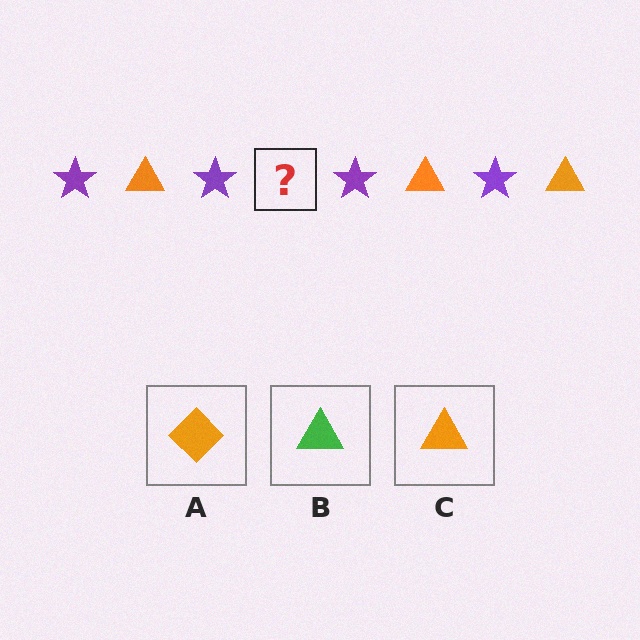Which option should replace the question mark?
Option C.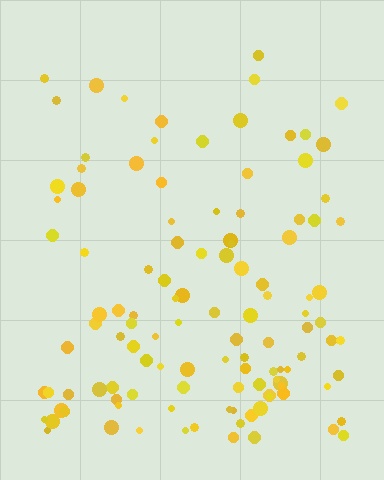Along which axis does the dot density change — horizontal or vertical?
Vertical.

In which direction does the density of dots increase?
From top to bottom, with the bottom side densest.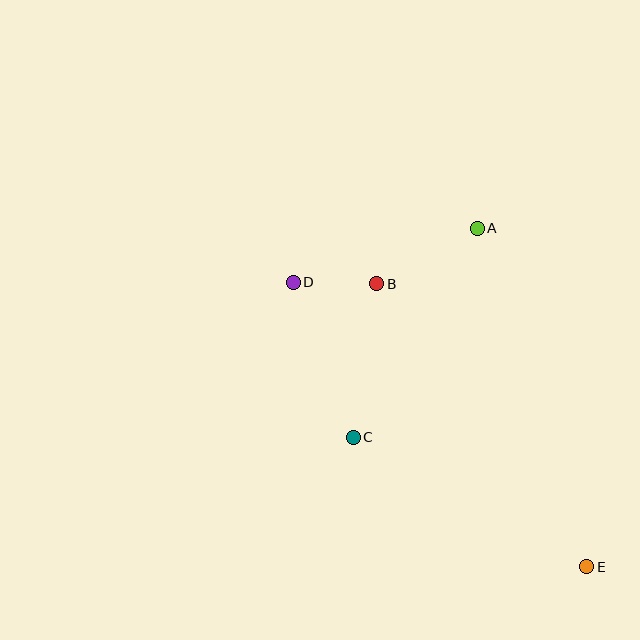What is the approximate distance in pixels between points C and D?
The distance between C and D is approximately 166 pixels.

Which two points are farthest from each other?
Points D and E are farthest from each other.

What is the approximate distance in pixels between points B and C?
The distance between B and C is approximately 156 pixels.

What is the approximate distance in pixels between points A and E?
The distance between A and E is approximately 356 pixels.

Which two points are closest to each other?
Points B and D are closest to each other.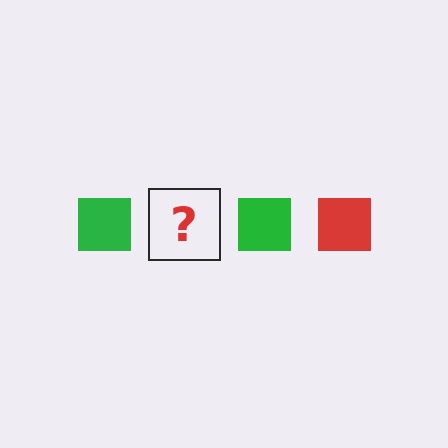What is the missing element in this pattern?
The missing element is a red square.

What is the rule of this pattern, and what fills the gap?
The rule is that the pattern cycles through green, red squares. The gap should be filled with a red square.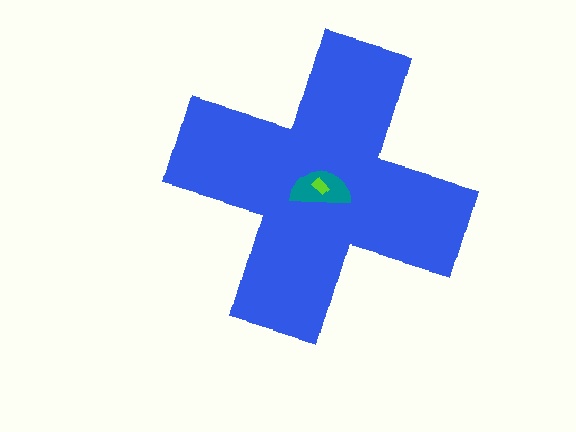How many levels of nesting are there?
3.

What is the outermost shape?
The blue cross.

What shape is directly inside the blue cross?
The teal semicircle.